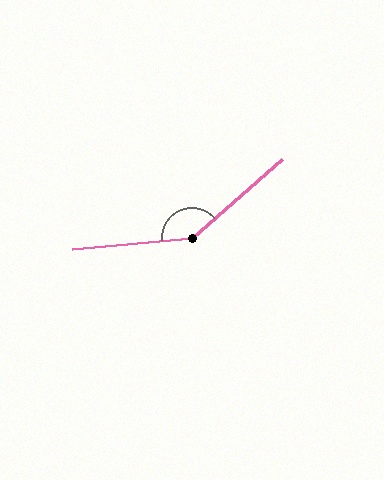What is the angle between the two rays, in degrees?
Approximately 144 degrees.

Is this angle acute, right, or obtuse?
It is obtuse.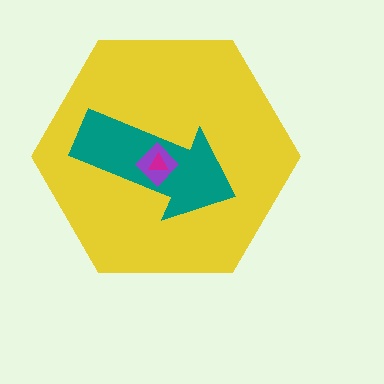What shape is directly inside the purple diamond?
The magenta triangle.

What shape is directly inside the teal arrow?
The purple diamond.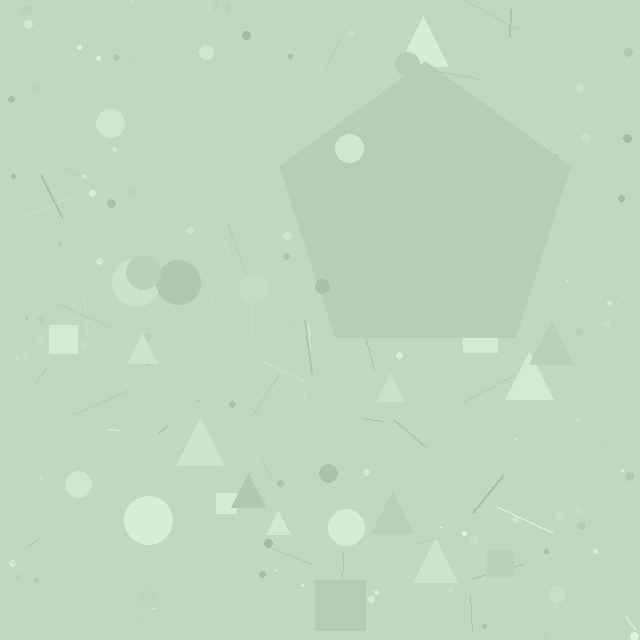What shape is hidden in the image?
A pentagon is hidden in the image.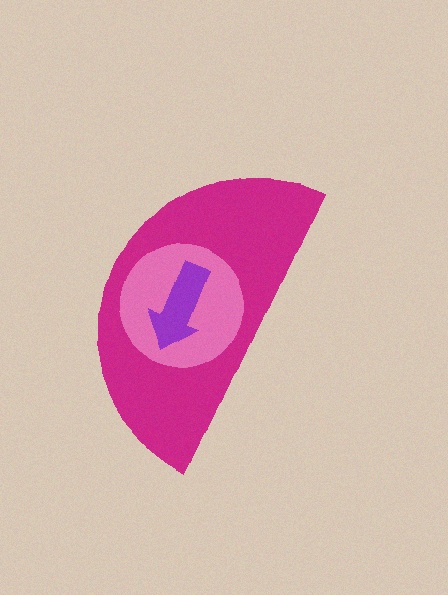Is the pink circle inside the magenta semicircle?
Yes.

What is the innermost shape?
The purple arrow.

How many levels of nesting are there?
3.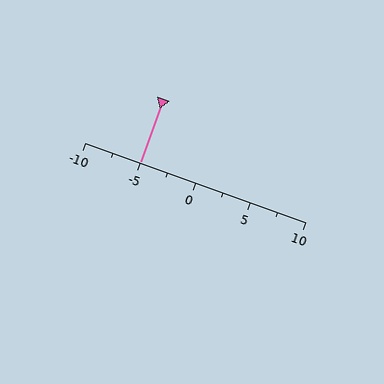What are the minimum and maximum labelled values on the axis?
The axis runs from -10 to 10.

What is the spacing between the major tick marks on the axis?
The major ticks are spaced 5 apart.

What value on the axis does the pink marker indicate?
The marker indicates approximately -5.